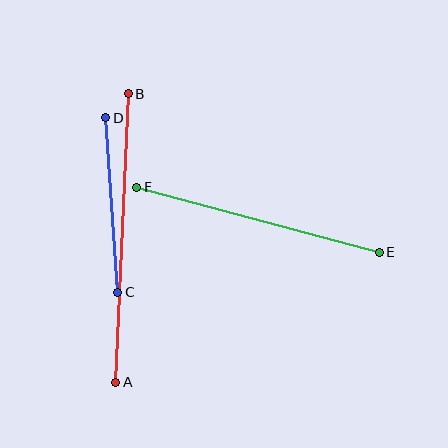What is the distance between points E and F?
The distance is approximately 251 pixels.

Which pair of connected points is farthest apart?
Points A and B are farthest apart.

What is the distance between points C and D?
The distance is approximately 175 pixels.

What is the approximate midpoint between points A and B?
The midpoint is at approximately (122, 238) pixels.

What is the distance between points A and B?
The distance is approximately 289 pixels.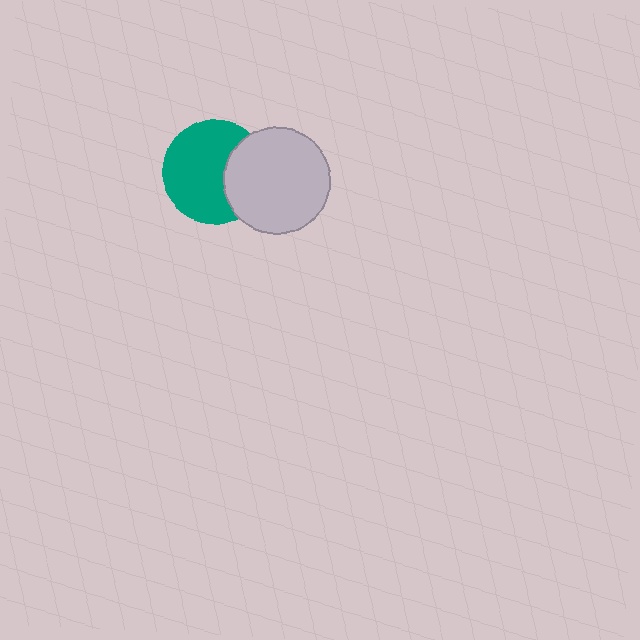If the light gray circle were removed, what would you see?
You would see the complete teal circle.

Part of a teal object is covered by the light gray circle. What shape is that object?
It is a circle.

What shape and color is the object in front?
The object in front is a light gray circle.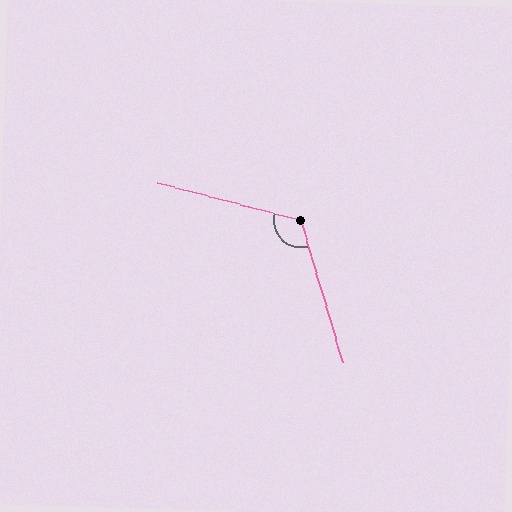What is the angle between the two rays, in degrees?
Approximately 121 degrees.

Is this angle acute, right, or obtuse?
It is obtuse.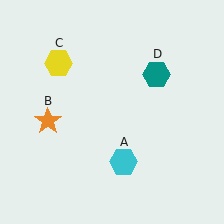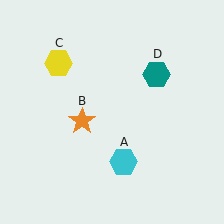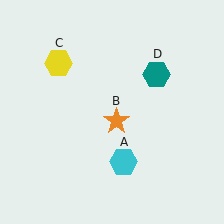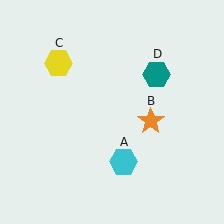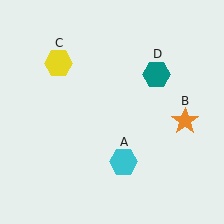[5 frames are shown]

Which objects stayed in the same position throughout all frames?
Cyan hexagon (object A) and yellow hexagon (object C) and teal hexagon (object D) remained stationary.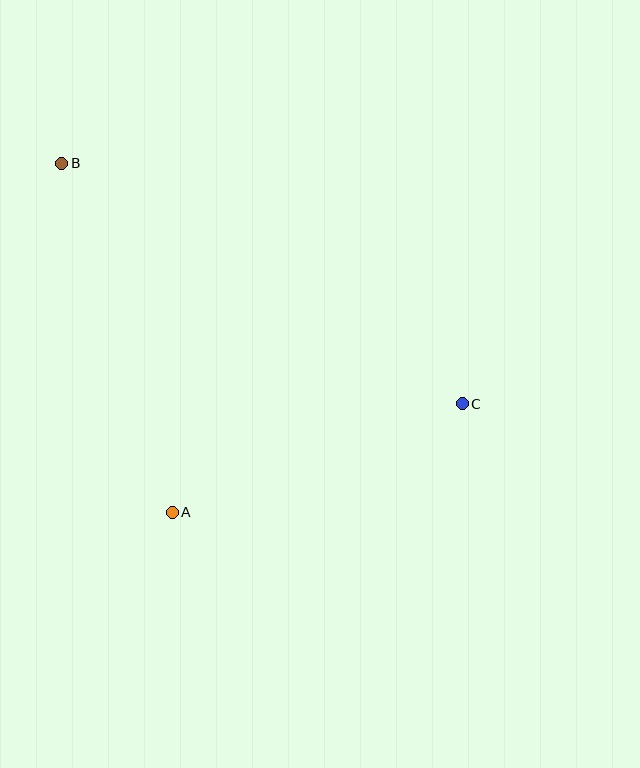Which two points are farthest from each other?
Points B and C are farthest from each other.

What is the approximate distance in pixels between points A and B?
The distance between A and B is approximately 366 pixels.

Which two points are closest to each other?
Points A and C are closest to each other.